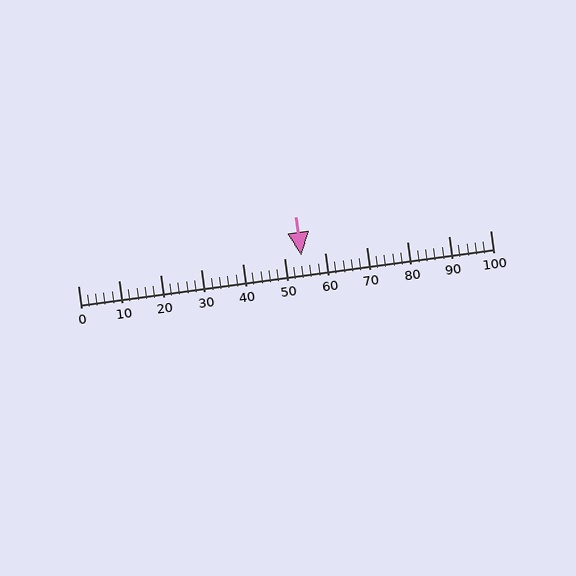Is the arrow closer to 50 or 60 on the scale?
The arrow is closer to 50.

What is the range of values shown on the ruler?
The ruler shows values from 0 to 100.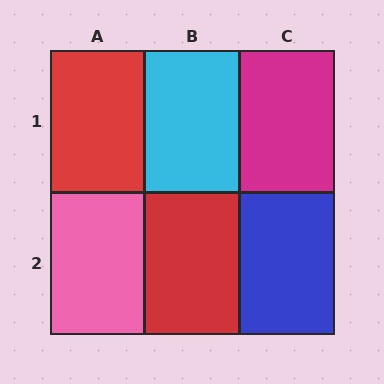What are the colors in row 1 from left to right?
Red, cyan, magenta.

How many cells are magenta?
1 cell is magenta.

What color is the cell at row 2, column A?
Pink.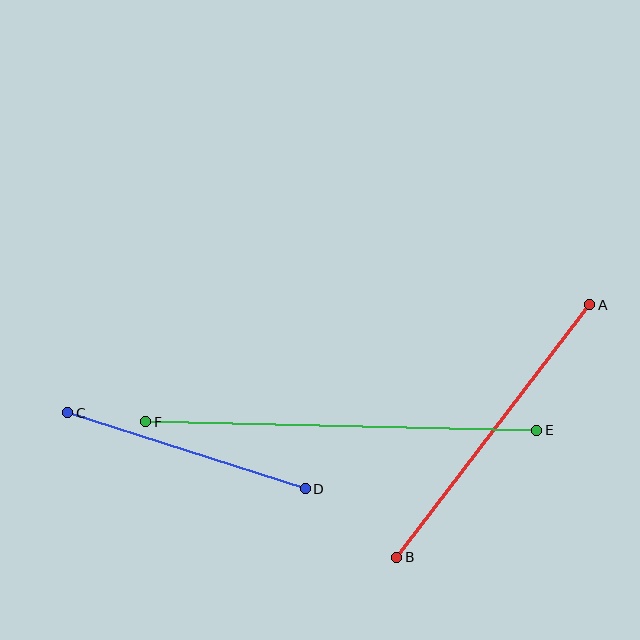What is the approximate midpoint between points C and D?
The midpoint is at approximately (186, 451) pixels.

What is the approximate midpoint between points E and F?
The midpoint is at approximately (341, 426) pixels.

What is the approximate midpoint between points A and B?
The midpoint is at approximately (493, 431) pixels.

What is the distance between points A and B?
The distance is approximately 317 pixels.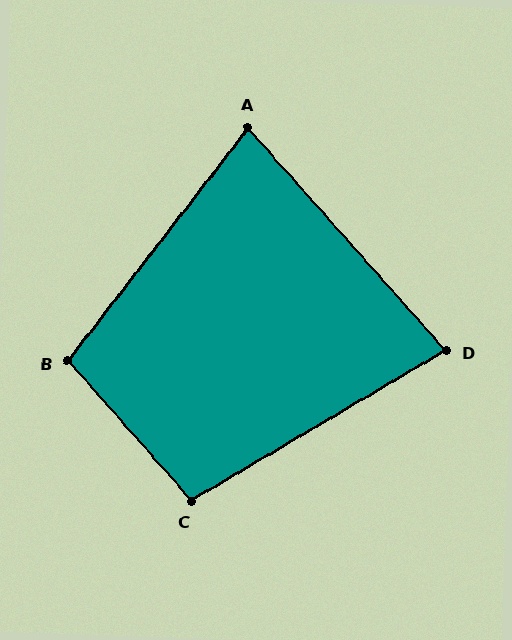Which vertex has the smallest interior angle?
D, at approximately 79 degrees.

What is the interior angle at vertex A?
Approximately 79 degrees (acute).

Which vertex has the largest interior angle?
B, at approximately 101 degrees.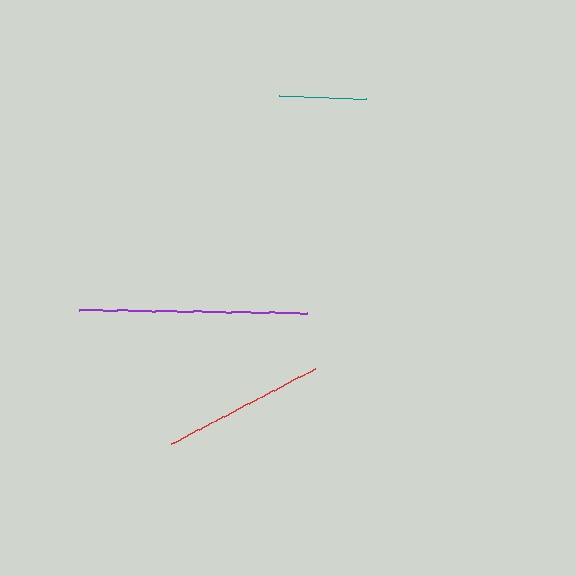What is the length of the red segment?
The red segment is approximately 163 pixels long.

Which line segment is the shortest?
The teal line is the shortest at approximately 87 pixels.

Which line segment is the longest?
The purple line is the longest at approximately 228 pixels.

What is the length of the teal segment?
The teal segment is approximately 87 pixels long.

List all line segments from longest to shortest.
From longest to shortest: purple, red, teal.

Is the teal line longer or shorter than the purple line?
The purple line is longer than the teal line.